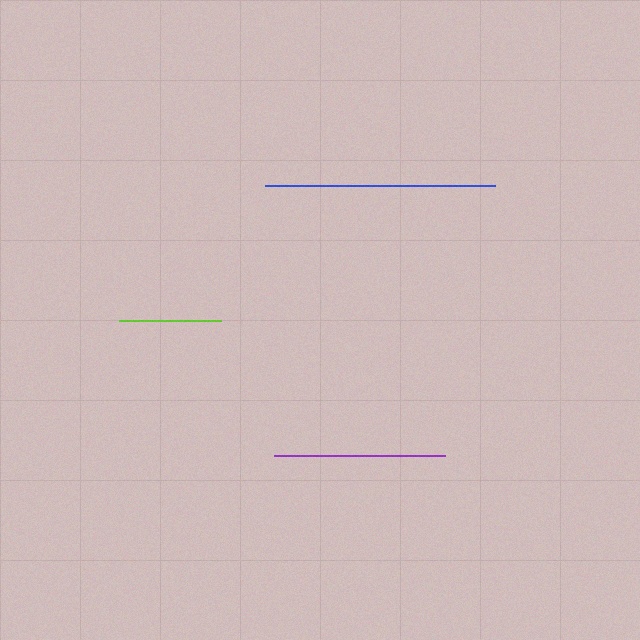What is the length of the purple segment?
The purple segment is approximately 172 pixels long.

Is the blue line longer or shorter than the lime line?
The blue line is longer than the lime line.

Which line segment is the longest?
The blue line is the longest at approximately 230 pixels.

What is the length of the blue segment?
The blue segment is approximately 230 pixels long.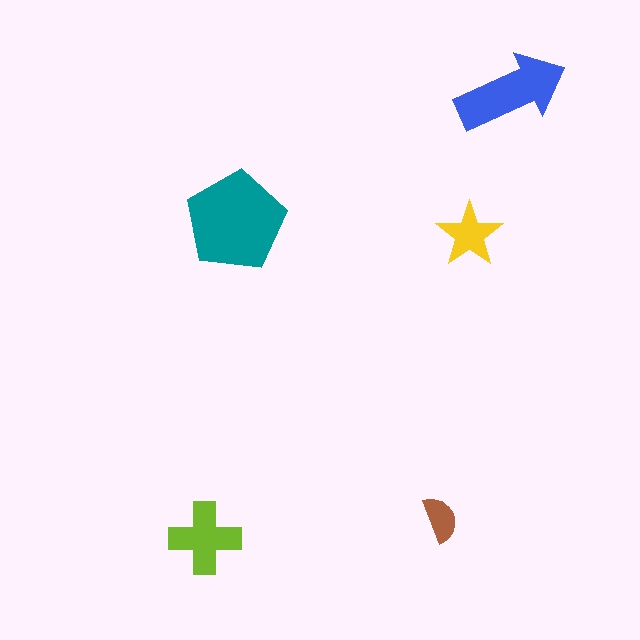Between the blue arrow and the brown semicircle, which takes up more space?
The blue arrow.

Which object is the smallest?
The brown semicircle.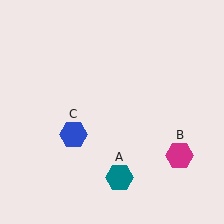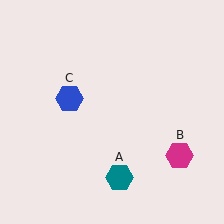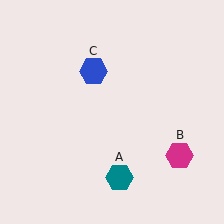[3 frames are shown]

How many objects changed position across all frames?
1 object changed position: blue hexagon (object C).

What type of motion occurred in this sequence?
The blue hexagon (object C) rotated clockwise around the center of the scene.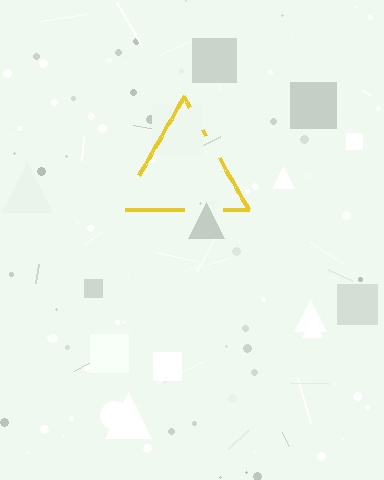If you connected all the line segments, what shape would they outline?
They would outline a triangle.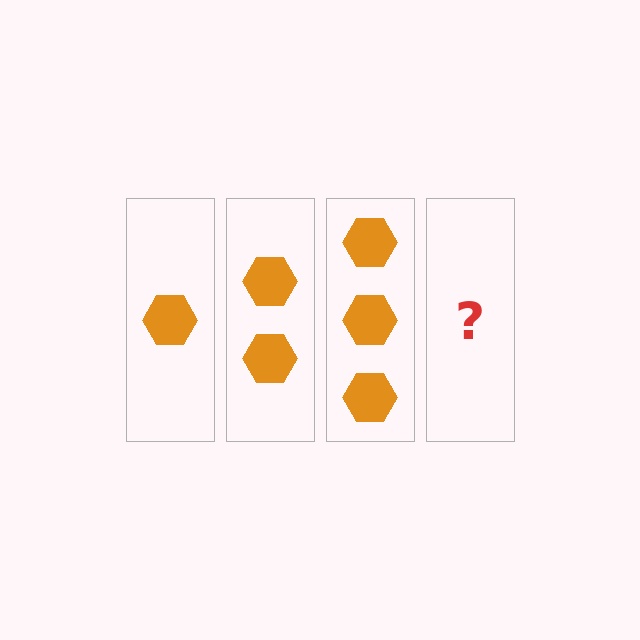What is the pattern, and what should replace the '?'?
The pattern is that each step adds one more hexagon. The '?' should be 4 hexagons.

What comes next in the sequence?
The next element should be 4 hexagons.